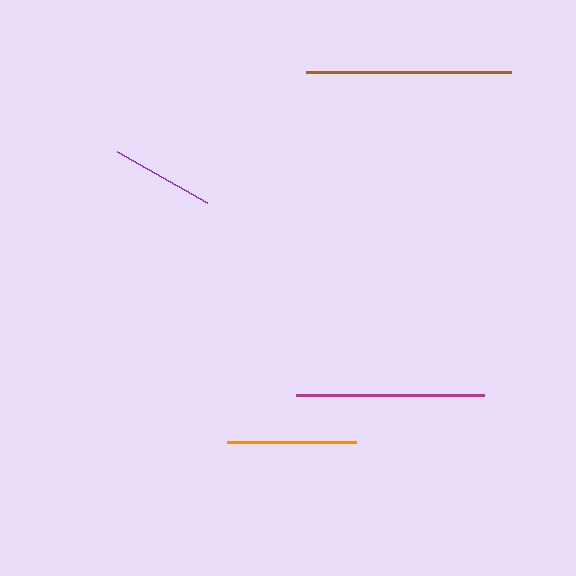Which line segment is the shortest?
The purple line is the shortest at approximately 104 pixels.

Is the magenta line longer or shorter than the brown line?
The brown line is longer than the magenta line.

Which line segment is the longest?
The brown line is the longest at approximately 205 pixels.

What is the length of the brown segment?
The brown segment is approximately 205 pixels long.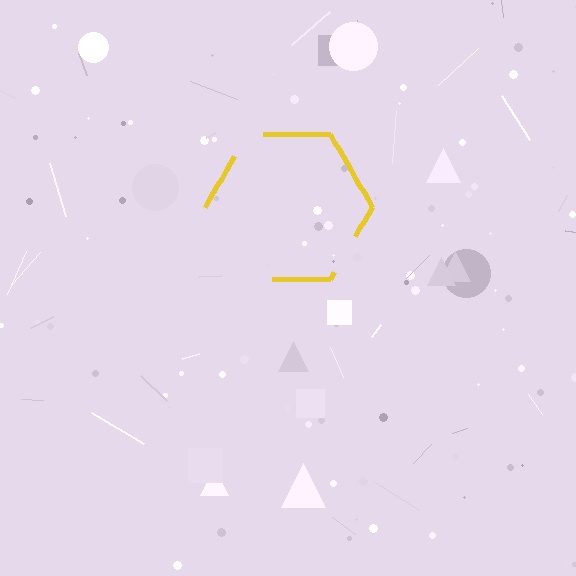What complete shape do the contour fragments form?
The contour fragments form a hexagon.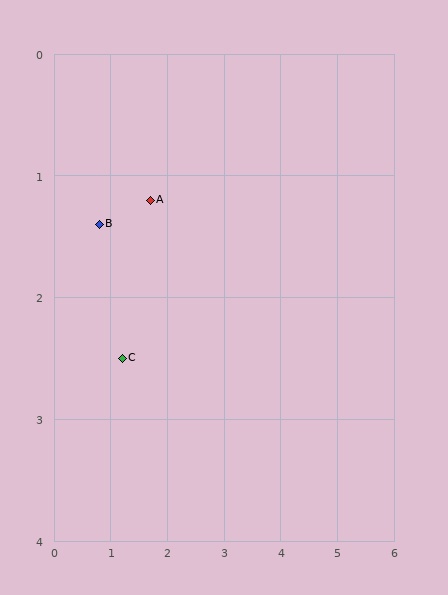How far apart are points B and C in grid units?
Points B and C are about 1.2 grid units apart.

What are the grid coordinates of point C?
Point C is at approximately (1.2, 2.5).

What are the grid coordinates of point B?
Point B is at approximately (0.8, 1.4).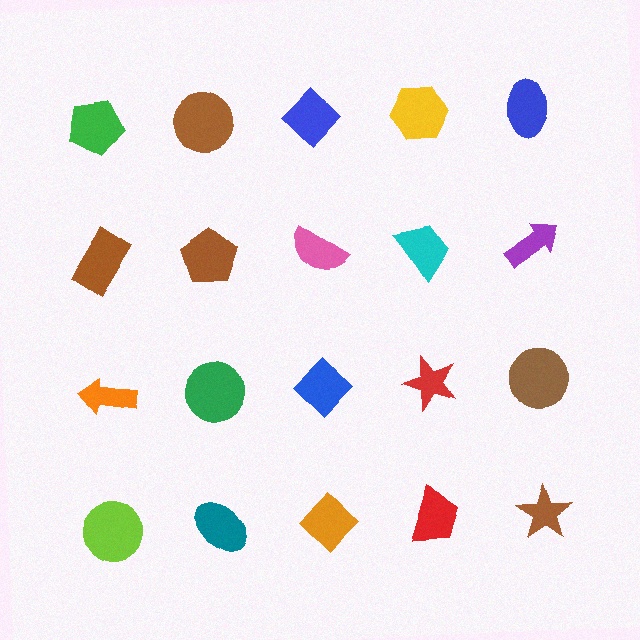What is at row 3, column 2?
A green circle.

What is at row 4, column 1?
A lime circle.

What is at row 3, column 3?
A blue diamond.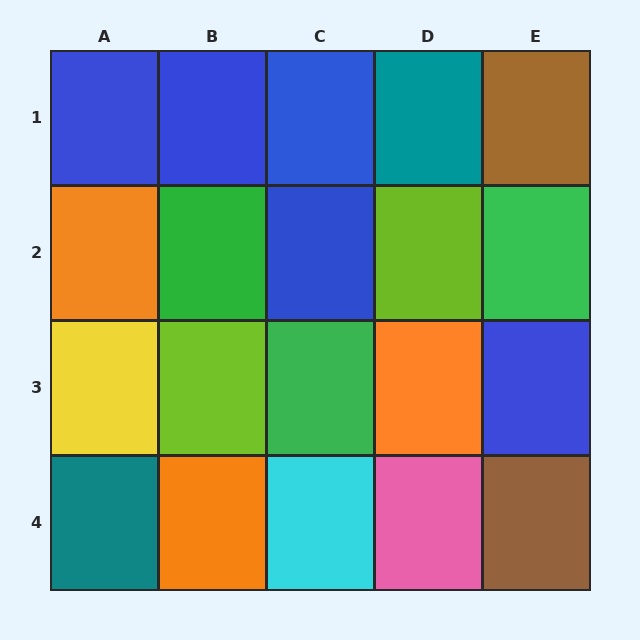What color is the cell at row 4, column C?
Cyan.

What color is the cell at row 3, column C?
Green.